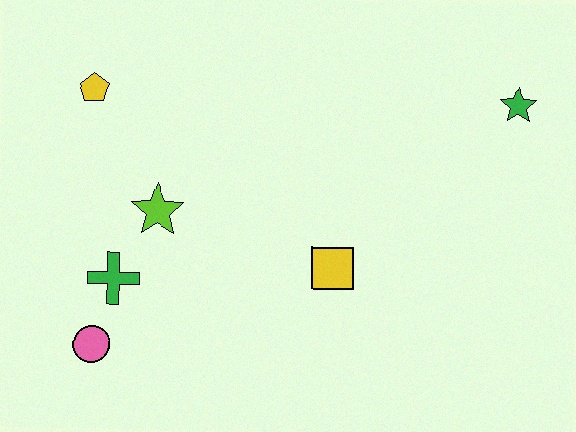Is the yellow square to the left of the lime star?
No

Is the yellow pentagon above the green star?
Yes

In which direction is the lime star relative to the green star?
The lime star is to the left of the green star.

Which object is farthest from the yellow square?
The yellow pentagon is farthest from the yellow square.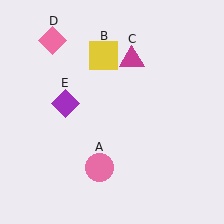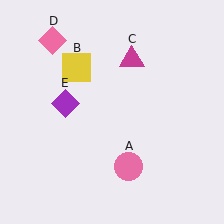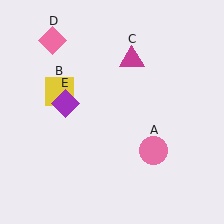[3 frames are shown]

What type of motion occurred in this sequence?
The pink circle (object A), yellow square (object B) rotated counterclockwise around the center of the scene.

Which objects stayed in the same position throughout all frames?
Magenta triangle (object C) and pink diamond (object D) and purple diamond (object E) remained stationary.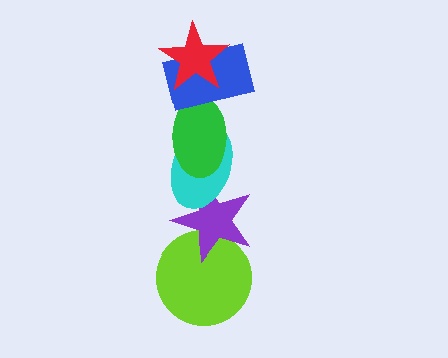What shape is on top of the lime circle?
The purple star is on top of the lime circle.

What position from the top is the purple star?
The purple star is 5th from the top.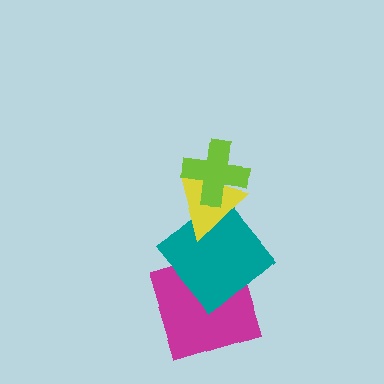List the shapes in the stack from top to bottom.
From top to bottom: the lime cross, the yellow triangle, the teal diamond, the magenta square.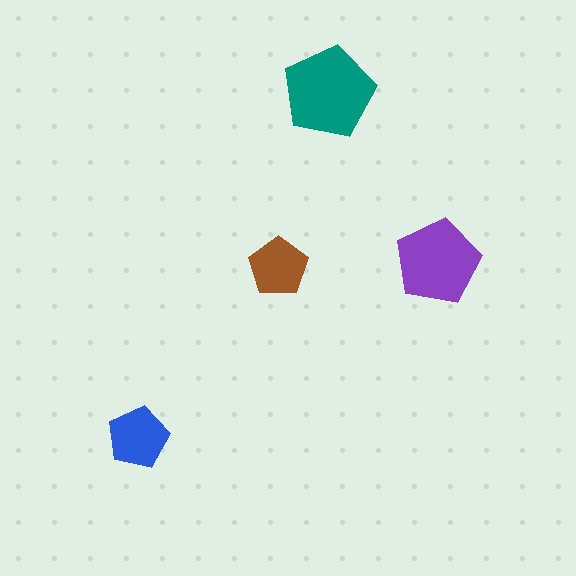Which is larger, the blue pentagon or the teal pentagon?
The teal one.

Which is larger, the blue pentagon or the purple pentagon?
The purple one.